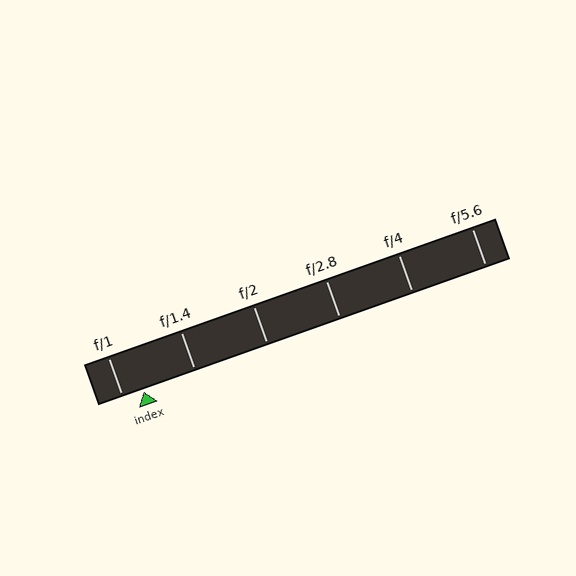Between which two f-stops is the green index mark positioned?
The index mark is between f/1 and f/1.4.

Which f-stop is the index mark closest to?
The index mark is closest to f/1.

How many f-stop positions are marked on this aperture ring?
There are 6 f-stop positions marked.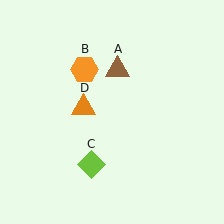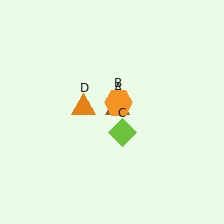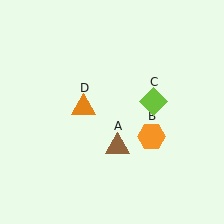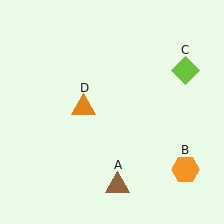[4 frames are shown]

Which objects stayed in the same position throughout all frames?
Orange triangle (object D) remained stationary.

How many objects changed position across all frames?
3 objects changed position: brown triangle (object A), orange hexagon (object B), lime diamond (object C).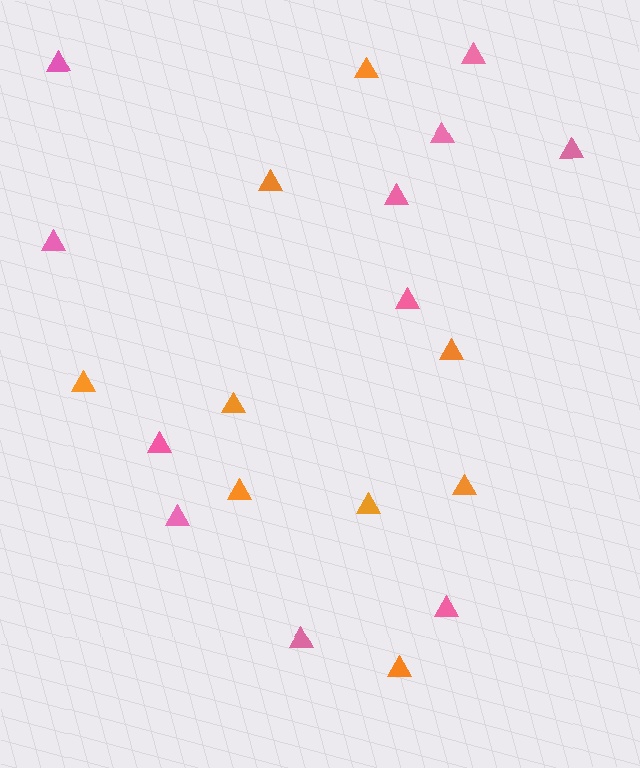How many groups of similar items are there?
There are 2 groups: one group of pink triangles (11) and one group of orange triangles (9).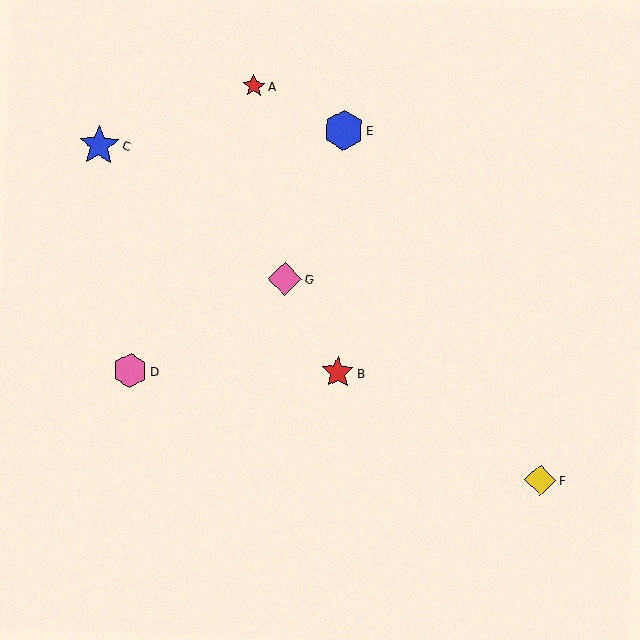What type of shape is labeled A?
Shape A is a red star.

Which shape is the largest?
The blue star (labeled C) is the largest.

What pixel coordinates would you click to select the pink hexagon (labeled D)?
Click at (130, 370) to select the pink hexagon D.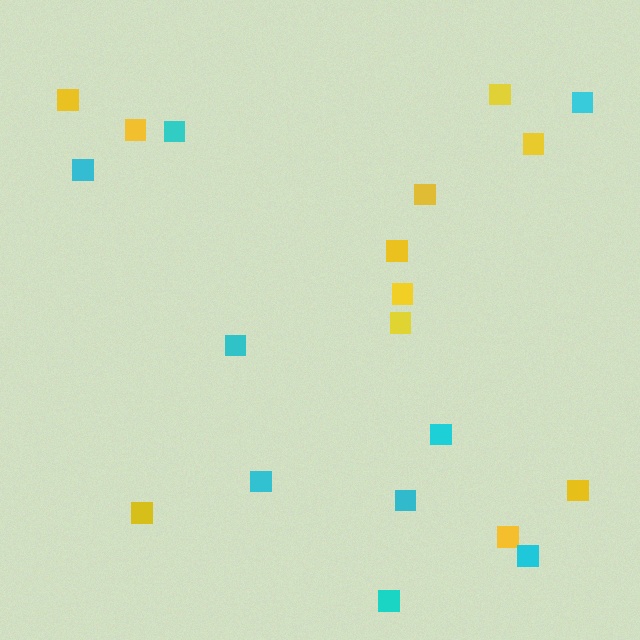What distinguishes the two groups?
There are 2 groups: one group of yellow squares (11) and one group of cyan squares (9).